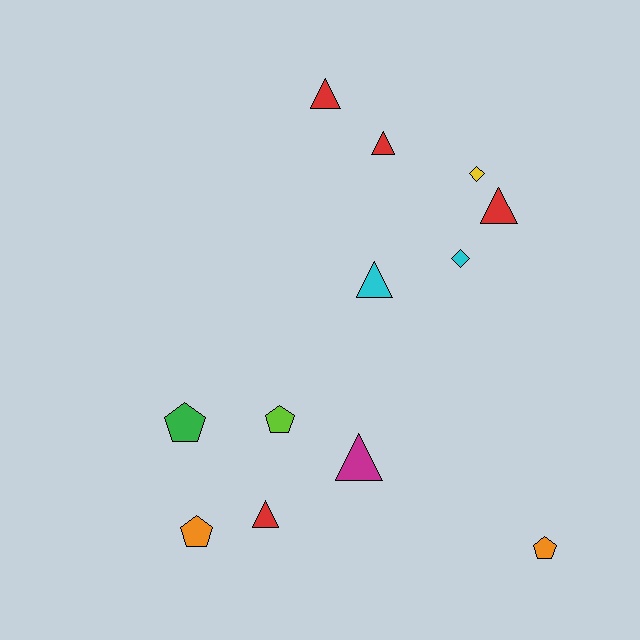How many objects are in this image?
There are 12 objects.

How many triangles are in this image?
There are 6 triangles.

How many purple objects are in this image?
There are no purple objects.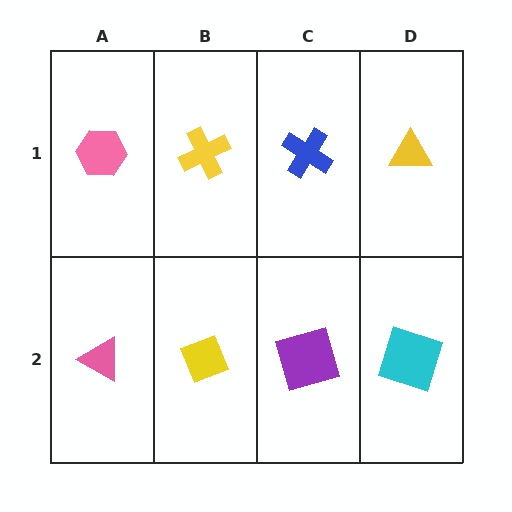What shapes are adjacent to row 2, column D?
A yellow triangle (row 1, column D), a purple square (row 2, column C).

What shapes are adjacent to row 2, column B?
A yellow cross (row 1, column B), a pink triangle (row 2, column A), a purple square (row 2, column C).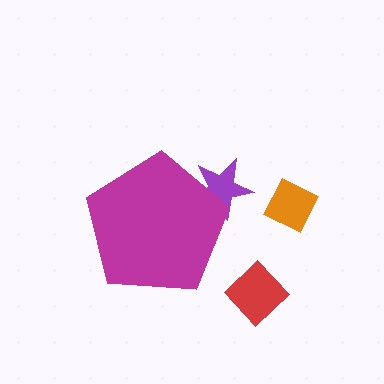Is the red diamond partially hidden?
No, the red diamond is fully visible.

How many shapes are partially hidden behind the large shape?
1 shape is partially hidden.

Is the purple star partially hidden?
Yes, the purple star is partially hidden behind the magenta pentagon.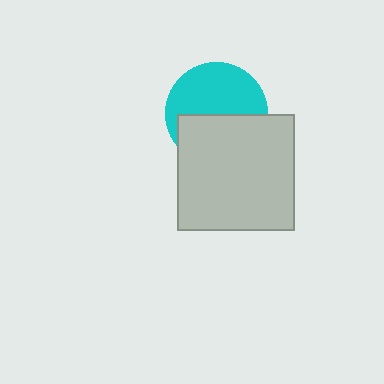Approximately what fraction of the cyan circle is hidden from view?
Roughly 47% of the cyan circle is hidden behind the light gray square.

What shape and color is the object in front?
The object in front is a light gray square.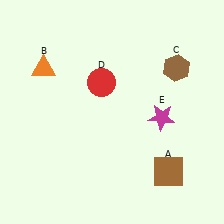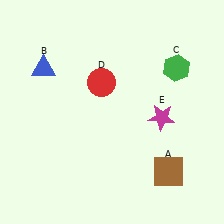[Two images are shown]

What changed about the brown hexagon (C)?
In Image 1, C is brown. In Image 2, it changed to green.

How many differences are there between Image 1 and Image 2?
There are 2 differences between the two images.